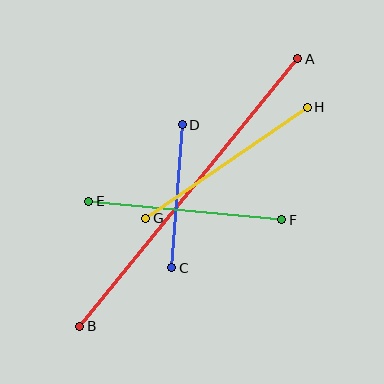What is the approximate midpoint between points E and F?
The midpoint is at approximately (185, 210) pixels.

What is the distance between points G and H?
The distance is approximately 196 pixels.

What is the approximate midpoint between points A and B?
The midpoint is at approximately (189, 193) pixels.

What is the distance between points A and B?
The distance is approximately 345 pixels.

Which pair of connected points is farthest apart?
Points A and B are farthest apart.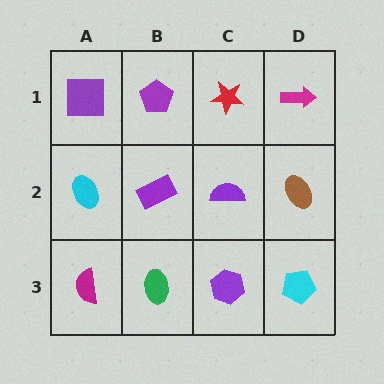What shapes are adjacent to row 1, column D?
A brown ellipse (row 2, column D), a red star (row 1, column C).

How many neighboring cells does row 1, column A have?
2.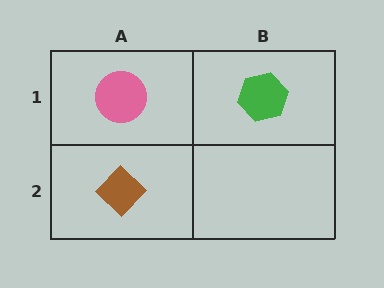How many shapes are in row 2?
1 shape.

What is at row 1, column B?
A green hexagon.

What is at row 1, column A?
A pink circle.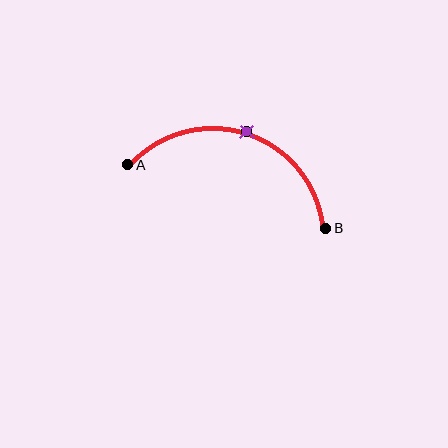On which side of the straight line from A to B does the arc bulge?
The arc bulges above the straight line connecting A and B.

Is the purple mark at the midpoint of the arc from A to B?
Yes. The purple mark lies on the arc at equal arc-length from both A and B — it is the arc midpoint.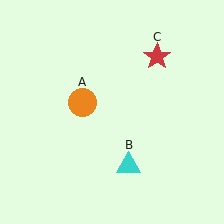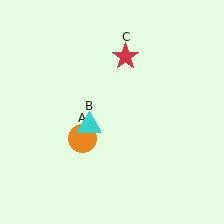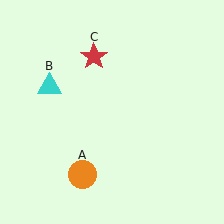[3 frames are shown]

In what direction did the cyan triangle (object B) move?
The cyan triangle (object B) moved up and to the left.